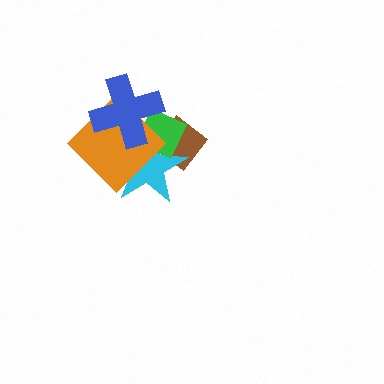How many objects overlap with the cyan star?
4 objects overlap with the cyan star.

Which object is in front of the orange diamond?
The blue cross is in front of the orange diamond.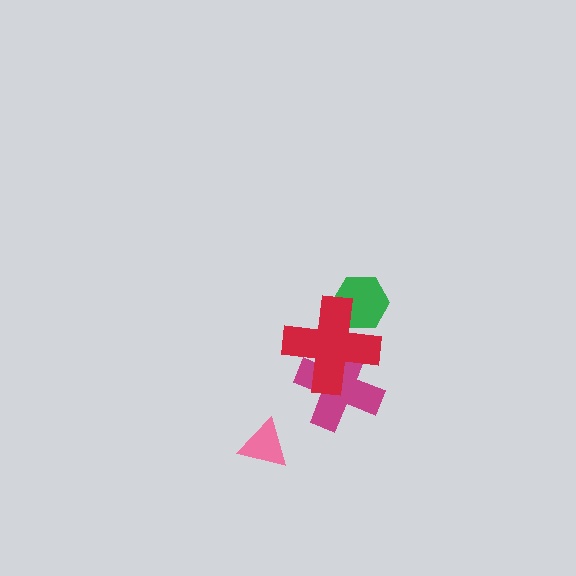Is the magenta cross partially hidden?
Yes, it is partially covered by another shape.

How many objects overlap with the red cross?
2 objects overlap with the red cross.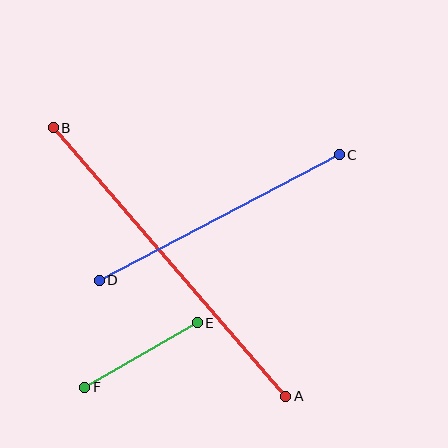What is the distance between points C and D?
The distance is approximately 271 pixels.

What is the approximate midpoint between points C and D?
The midpoint is at approximately (219, 218) pixels.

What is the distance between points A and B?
The distance is approximately 355 pixels.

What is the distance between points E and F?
The distance is approximately 130 pixels.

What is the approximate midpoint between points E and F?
The midpoint is at approximately (141, 355) pixels.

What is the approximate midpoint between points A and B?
The midpoint is at approximately (169, 262) pixels.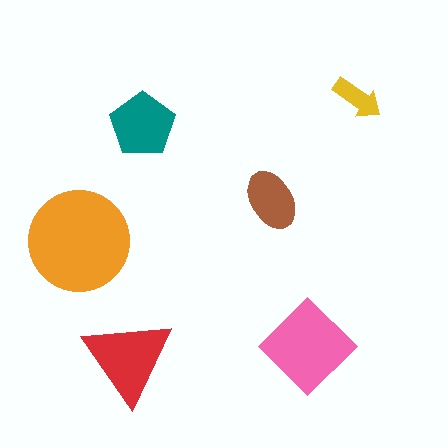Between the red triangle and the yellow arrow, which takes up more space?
The red triangle.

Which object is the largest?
The orange circle.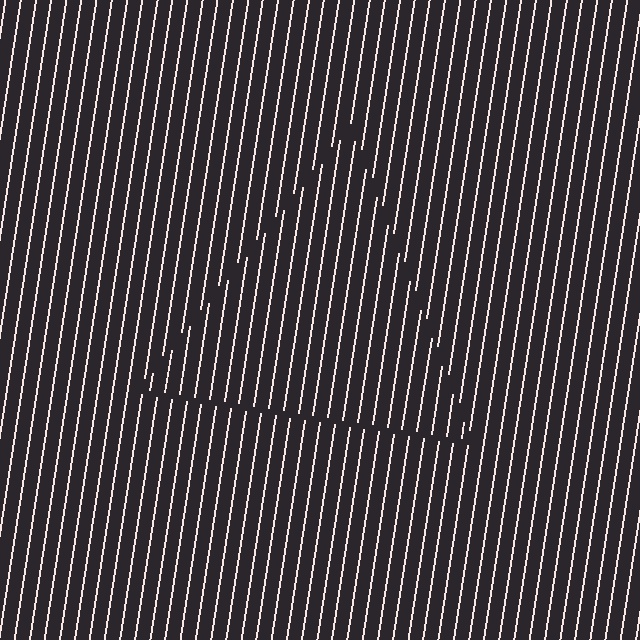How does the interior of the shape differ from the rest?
The interior of the shape contains the same grating, shifted by half a period — the contour is defined by the phase discontinuity where line-ends from the inner and outer gratings abut.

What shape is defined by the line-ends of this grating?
An illusory triangle. The interior of the shape contains the same grating, shifted by half a period — the contour is defined by the phase discontinuity where line-ends from the inner and outer gratings abut.